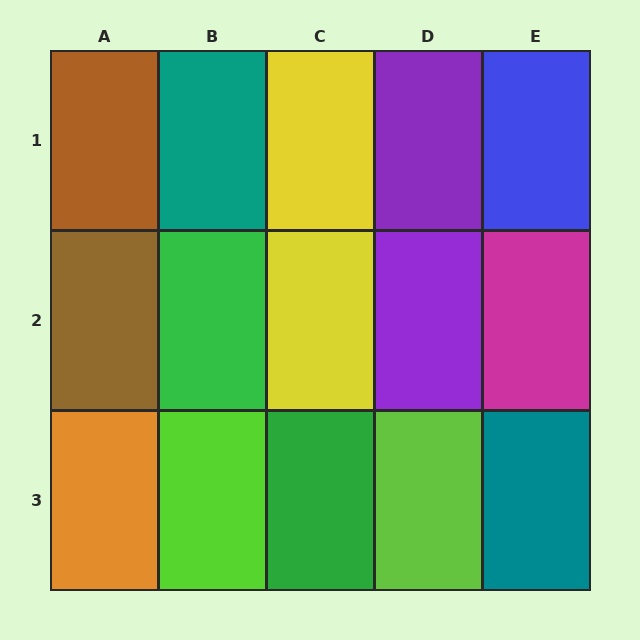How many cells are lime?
2 cells are lime.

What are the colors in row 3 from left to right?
Orange, lime, green, lime, teal.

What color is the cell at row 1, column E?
Blue.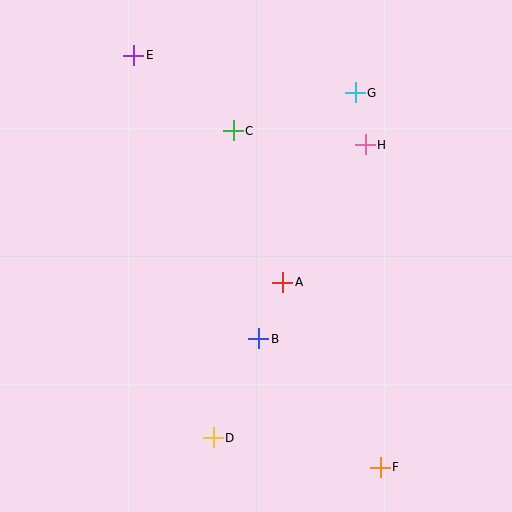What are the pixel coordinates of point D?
Point D is at (213, 438).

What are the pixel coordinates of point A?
Point A is at (283, 282).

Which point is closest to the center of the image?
Point A at (283, 282) is closest to the center.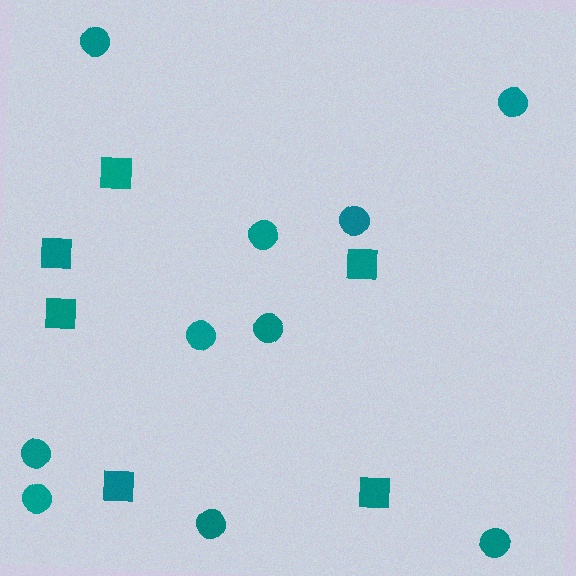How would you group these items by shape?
There are 2 groups: one group of squares (6) and one group of circles (10).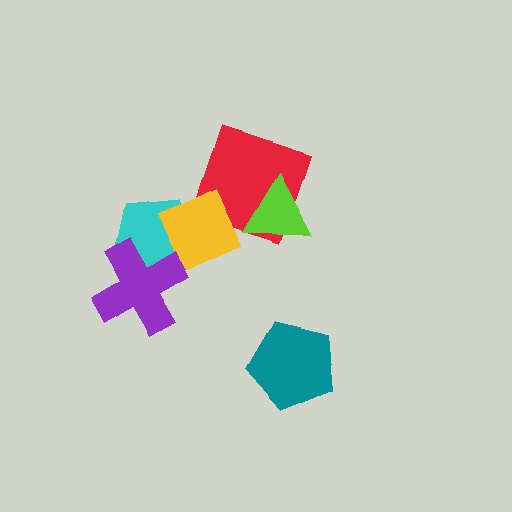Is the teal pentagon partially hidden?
No, no other shape covers it.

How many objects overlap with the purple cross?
2 objects overlap with the purple cross.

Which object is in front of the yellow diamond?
The purple cross is in front of the yellow diamond.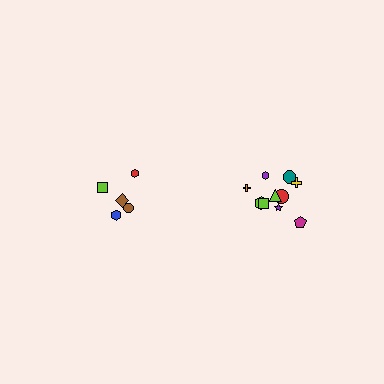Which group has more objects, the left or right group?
The right group.